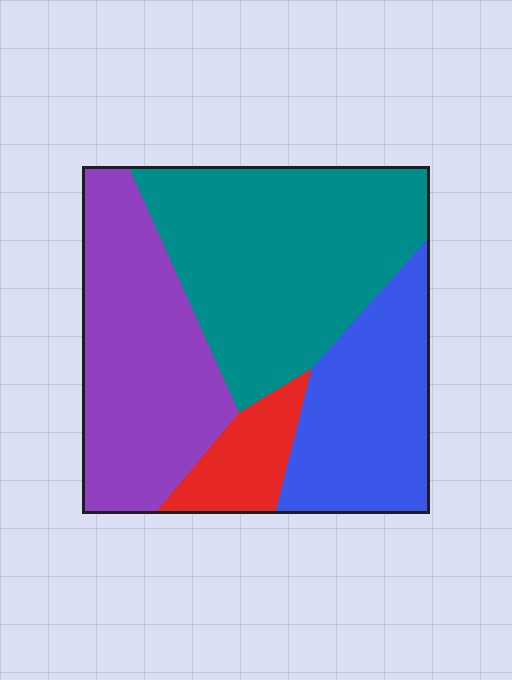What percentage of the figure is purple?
Purple takes up about one third (1/3) of the figure.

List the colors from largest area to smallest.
From largest to smallest: teal, purple, blue, red.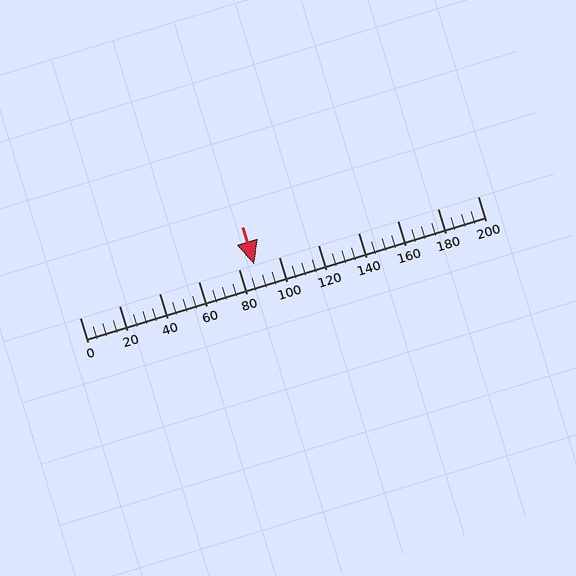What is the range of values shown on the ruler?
The ruler shows values from 0 to 200.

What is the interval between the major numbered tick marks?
The major tick marks are spaced 20 units apart.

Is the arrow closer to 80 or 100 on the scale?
The arrow is closer to 80.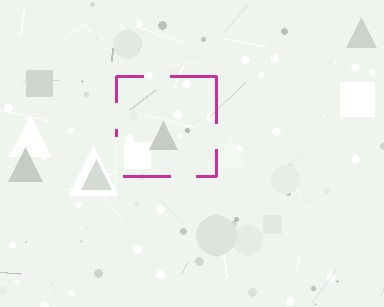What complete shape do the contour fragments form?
The contour fragments form a square.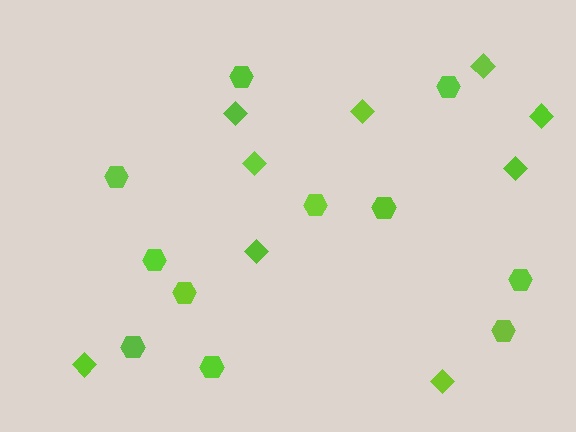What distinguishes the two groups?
There are 2 groups: one group of diamonds (9) and one group of hexagons (11).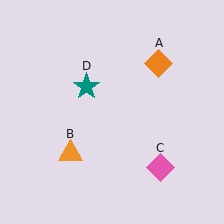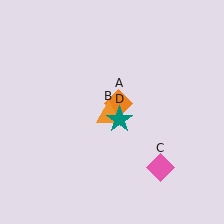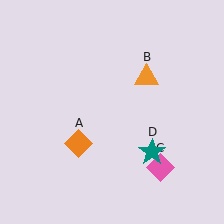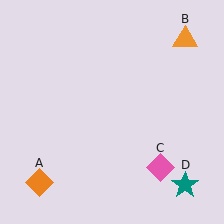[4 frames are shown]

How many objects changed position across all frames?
3 objects changed position: orange diamond (object A), orange triangle (object B), teal star (object D).